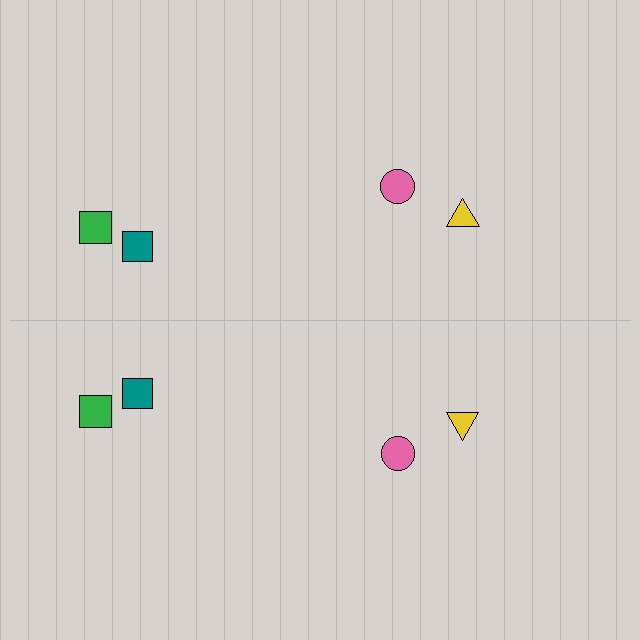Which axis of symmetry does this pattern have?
The pattern has a horizontal axis of symmetry running through the center of the image.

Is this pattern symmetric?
Yes, this pattern has bilateral (reflection) symmetry.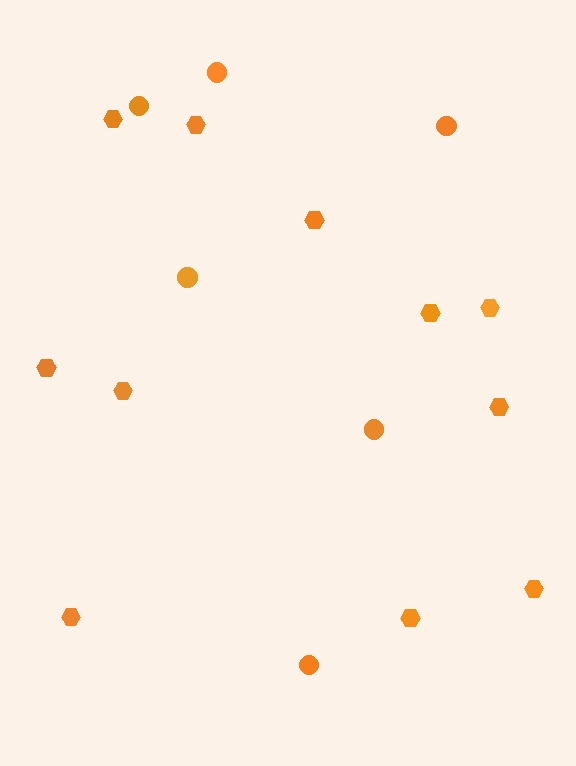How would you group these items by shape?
There are 2 groups: one group of hexagons (11) and one group of circles (6).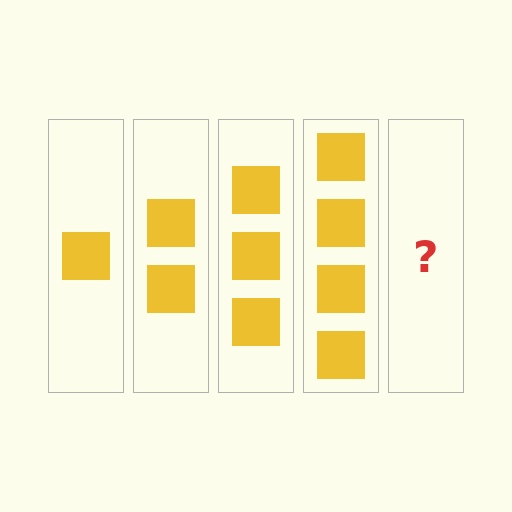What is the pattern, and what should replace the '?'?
The pattern is that each step adds one more square. The '?' should be 5 squares.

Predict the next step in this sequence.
The next step is 5 squares.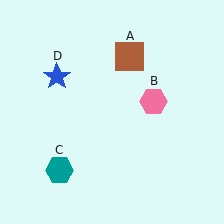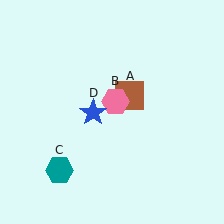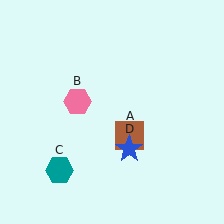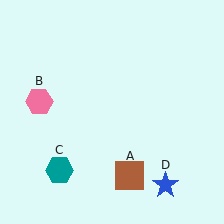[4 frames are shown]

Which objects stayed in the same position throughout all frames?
Teal hexagon (object C) remained stationary.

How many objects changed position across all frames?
3 objects changed position: brown square (object A), pink hexagon (object B), blue star (object D).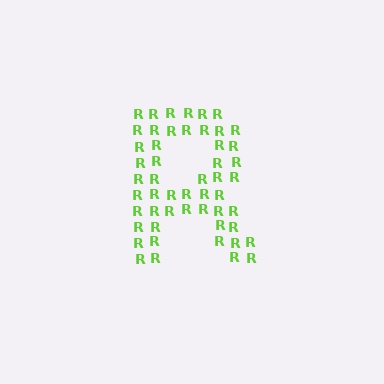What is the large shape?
The large shape is the letter R.